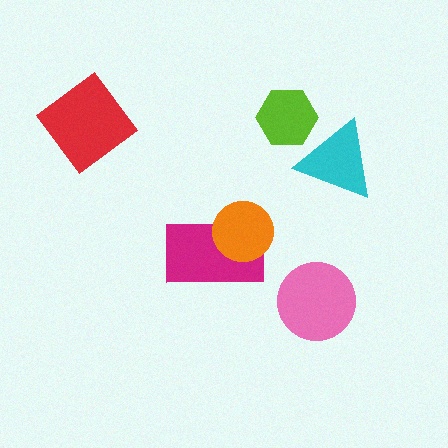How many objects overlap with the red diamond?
0 objects overlap with the red diamond.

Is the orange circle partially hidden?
No, no other shape covers it.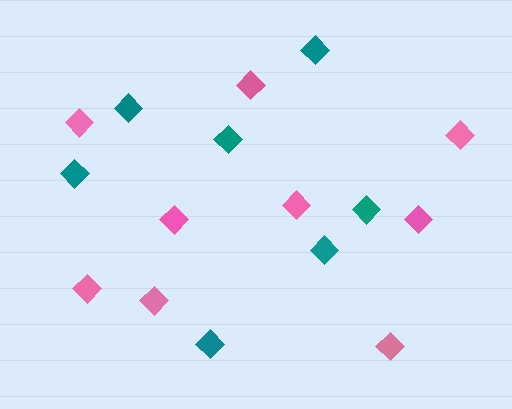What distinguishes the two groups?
There are 2 groups: one group of pink diamonds (9) and one group of teal diamonds (7).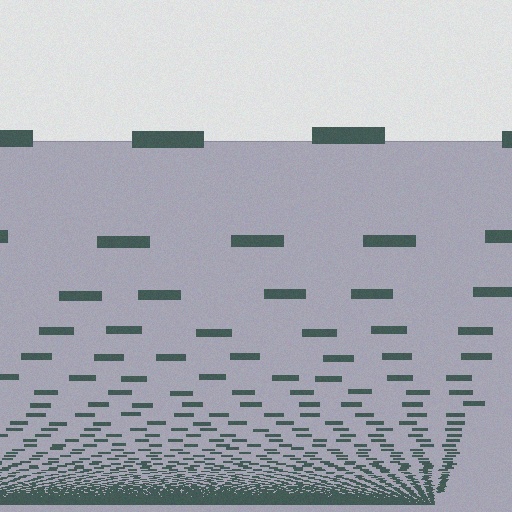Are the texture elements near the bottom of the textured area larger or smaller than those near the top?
Smaller. The gradient is inverted — elements near the bottom are smaller and denser.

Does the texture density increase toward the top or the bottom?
Density increases toward the bottom.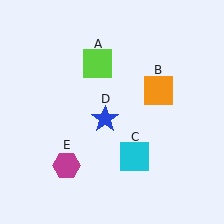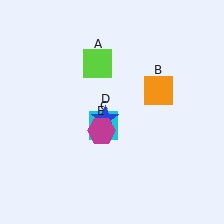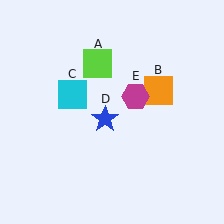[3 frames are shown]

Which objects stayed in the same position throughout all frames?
Lime square (object A) and orange square (object B) and blue star (object D) remained stationary.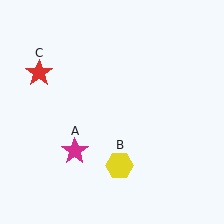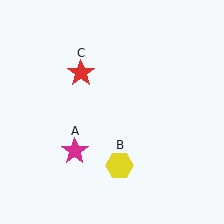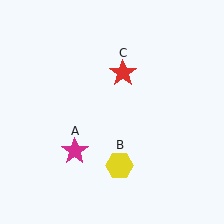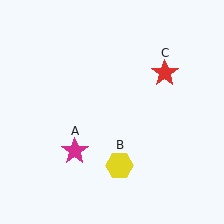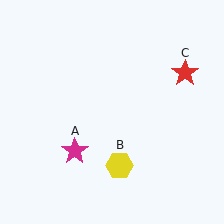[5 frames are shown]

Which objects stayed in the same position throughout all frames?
Magenta star (object A) and yellow hexagon (object B) remained stationary.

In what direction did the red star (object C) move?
The red star (object C) moved right.